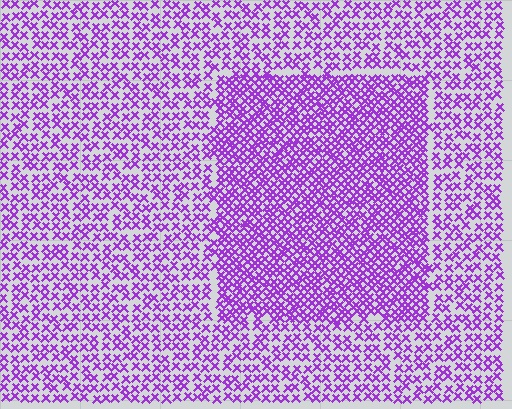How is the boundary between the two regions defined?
The boundary is defined by a change in element density (approximately 1.8x ratio). All elements are the same color, size, and shape.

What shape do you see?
I see a rectangle.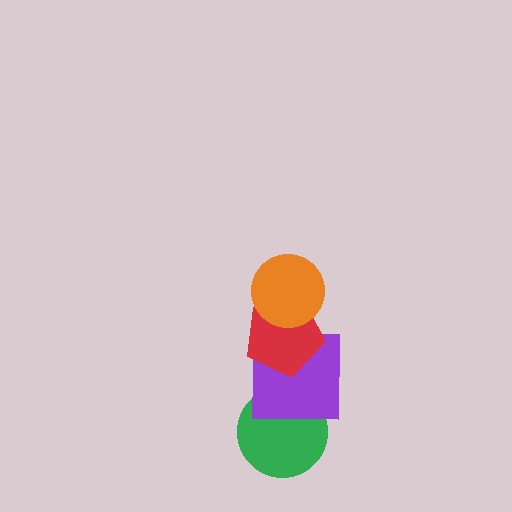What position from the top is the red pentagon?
The red pentagon is 2nd from the top.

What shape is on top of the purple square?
The red pentagon is on top of the purple square.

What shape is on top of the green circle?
The purple square is on top of the green circle.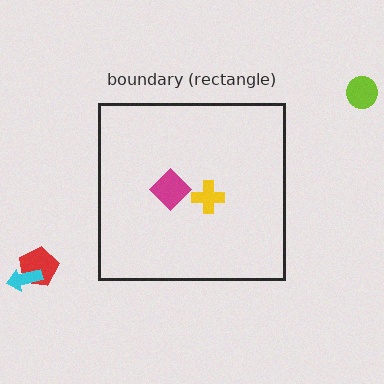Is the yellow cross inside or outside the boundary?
Inside.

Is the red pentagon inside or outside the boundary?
Outside.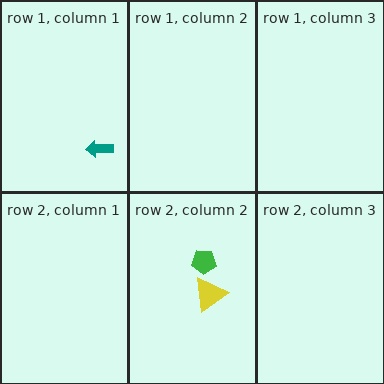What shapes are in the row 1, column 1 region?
The teal arrow.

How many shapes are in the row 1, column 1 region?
1.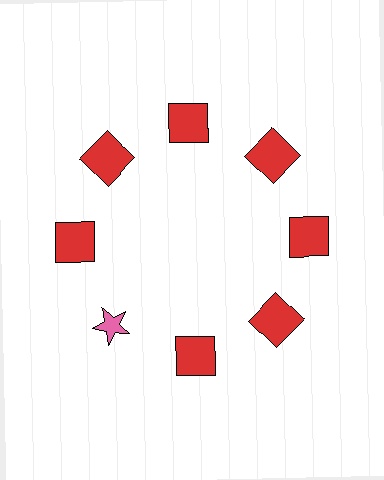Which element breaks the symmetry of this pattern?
The pink star at roughly the 8 o'clock position breaks the symmetry. All other shapes are red squares.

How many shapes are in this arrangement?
There are 8 shapes arranged in a ring pattern.